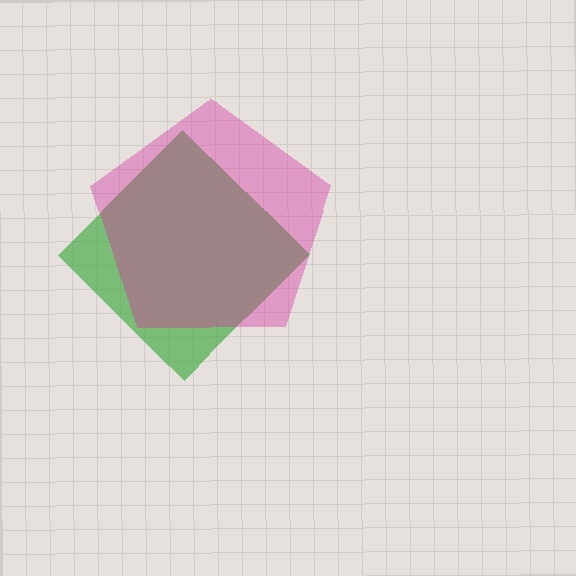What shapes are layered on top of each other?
The layered shapes are: a green diamond, a magenta pentagon.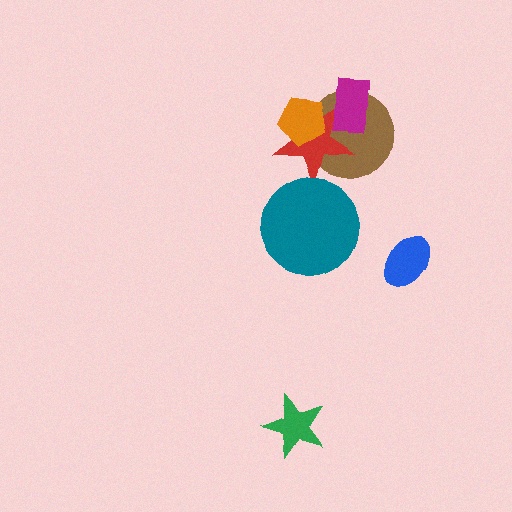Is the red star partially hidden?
Yes, it is partially covered by another shape.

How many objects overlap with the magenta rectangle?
2 objects overlap with the magenta rectangle.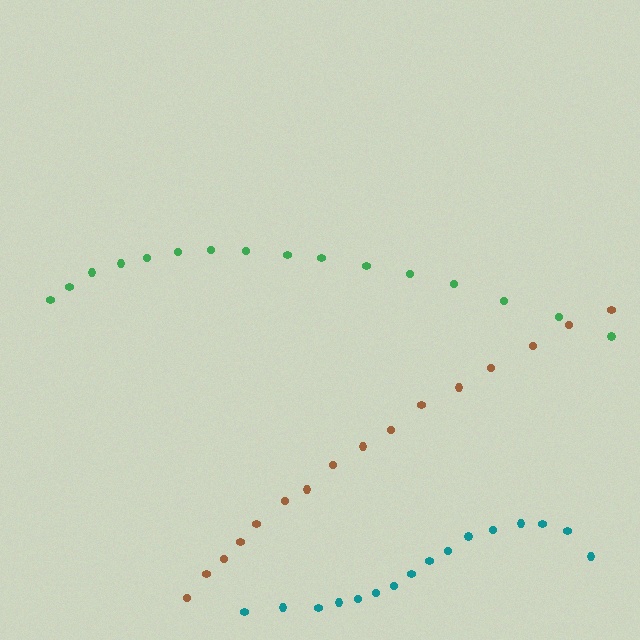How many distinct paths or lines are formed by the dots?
There are 3 distinct paths.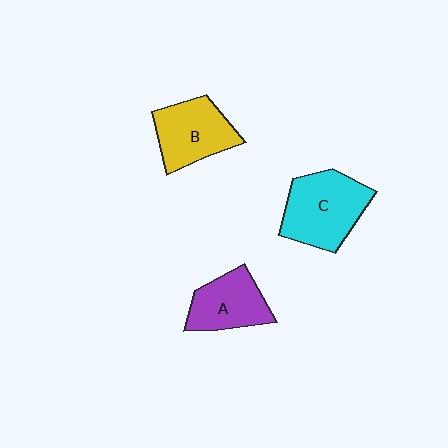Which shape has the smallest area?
Shape A (purple).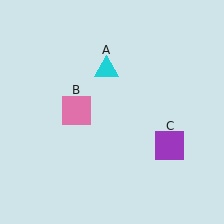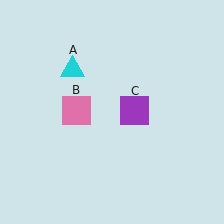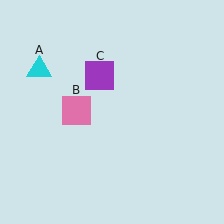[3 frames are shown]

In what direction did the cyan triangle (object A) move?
The cyan triangle (object A) moved left.